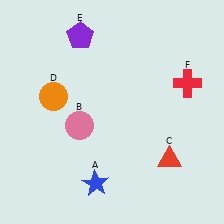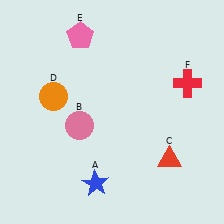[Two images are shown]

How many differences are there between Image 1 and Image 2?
There is 1 difference between the two images.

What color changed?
The pentagon (E) changed from purple in Image 1 to pink in Image 2.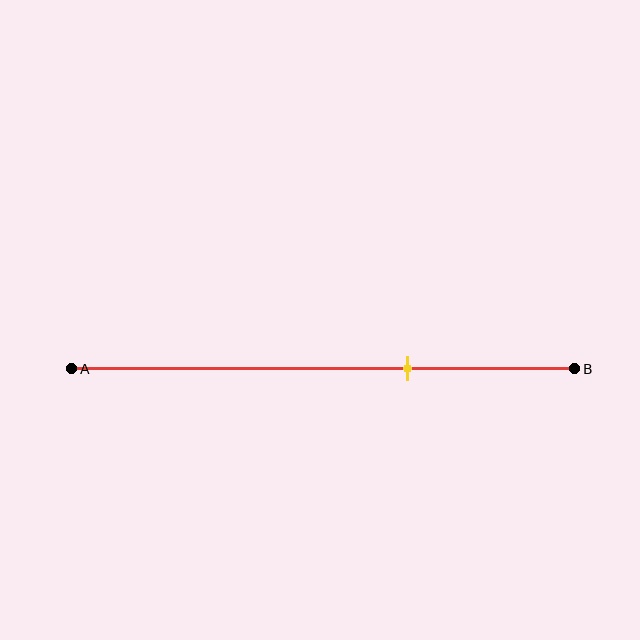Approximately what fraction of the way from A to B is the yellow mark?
The yellow mark is approximately 65% of the way from A to B.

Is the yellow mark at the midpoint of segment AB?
No, the mark is at about 65% from A, not at the 50% midpoint.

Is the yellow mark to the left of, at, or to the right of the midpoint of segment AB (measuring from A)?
The yellow mark is to the right of the midpoint of segment AB.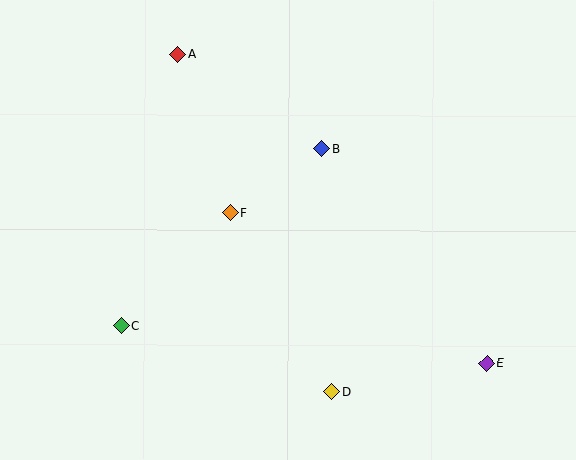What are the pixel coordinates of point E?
Point E is at (487, 363).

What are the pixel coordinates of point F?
Point F is at (231, 212).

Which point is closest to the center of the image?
Point F at (231, 212) is closest to the center.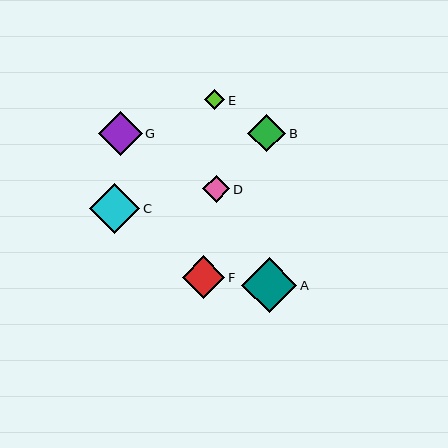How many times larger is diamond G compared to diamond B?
Diamond G is approximately 1.2 times the size of diamond B.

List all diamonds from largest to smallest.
From largest to smallest: A, C, G, F, B, D, E.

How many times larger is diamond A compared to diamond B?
Diamond A is approximately 1.5 times the size of diamond B.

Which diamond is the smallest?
Diamond E is the smallest with a size of approximately 20 pixels.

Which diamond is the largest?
Diamond A is the largest with a size of approximately 55 pixels.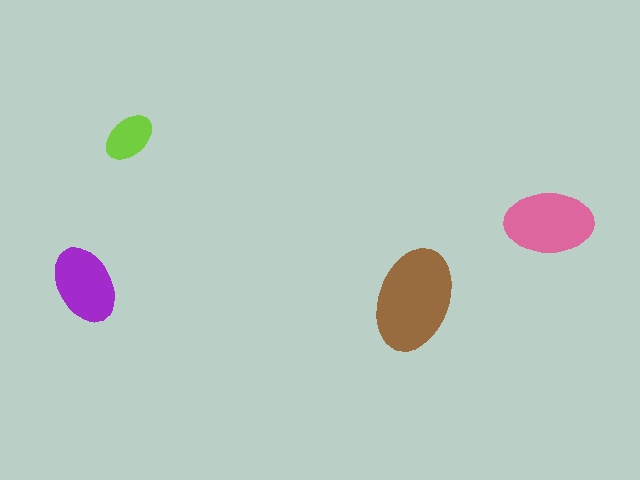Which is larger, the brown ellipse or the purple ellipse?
The brown one.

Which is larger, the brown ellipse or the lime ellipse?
The brown one.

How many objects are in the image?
There are 4 objects in the image.